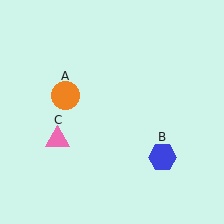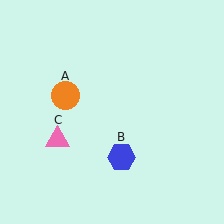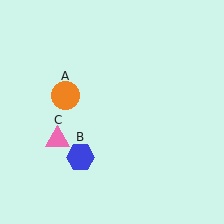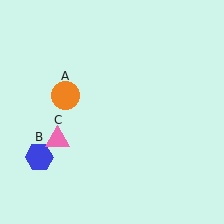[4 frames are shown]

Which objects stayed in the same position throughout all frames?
Orange circle (object A) and pink triangle (object C) remained stationary.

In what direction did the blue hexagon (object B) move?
The blue hexagon (object B) moved left.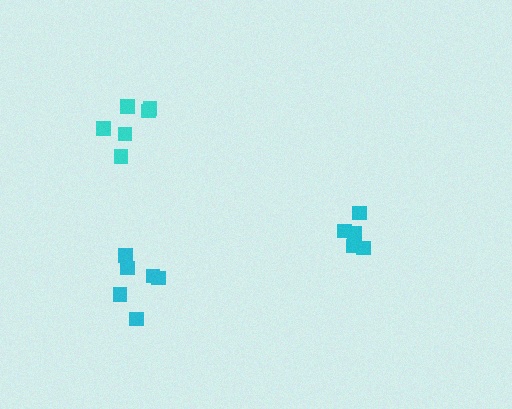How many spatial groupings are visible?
There are 3 spatial groupings.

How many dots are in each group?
Group 1: 6 dots, Group 2: 5 dots, Group 3: 6 dots (17 total).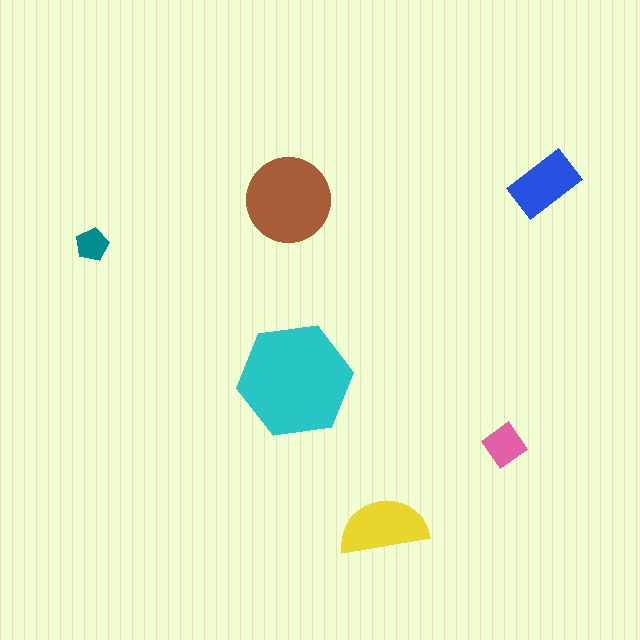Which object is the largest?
The cyan hexagon.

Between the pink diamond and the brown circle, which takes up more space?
The brown circle.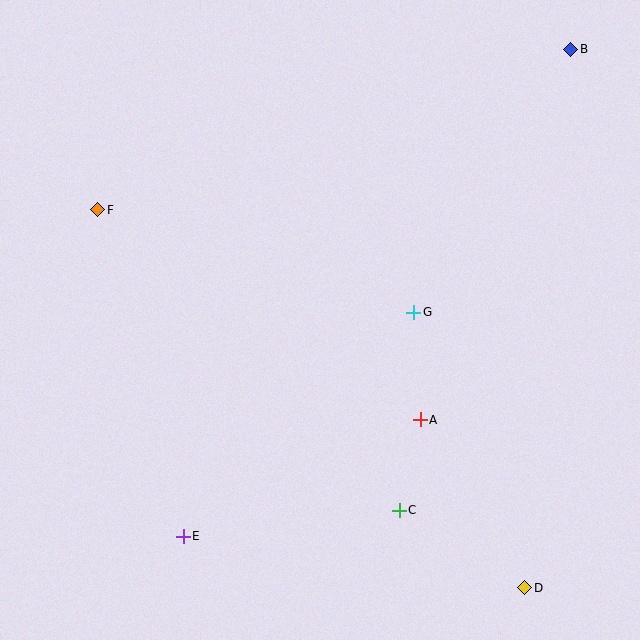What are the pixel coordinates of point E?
Point E is at (183, 536).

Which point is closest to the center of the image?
Point G at (414, 312) is closest to the center.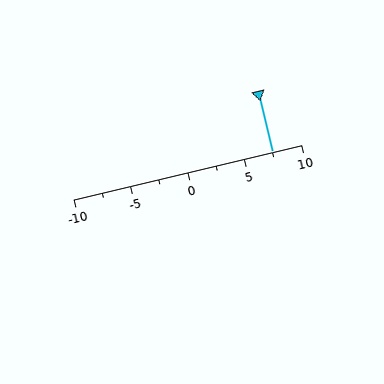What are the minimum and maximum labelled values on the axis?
The axis runs from -10 to 10.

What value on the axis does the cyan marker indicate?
The marker indicates approximately 7.5.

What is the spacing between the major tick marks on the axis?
The major ticks are spaced 5 apart.